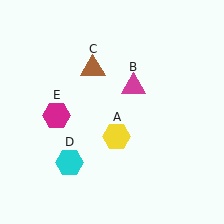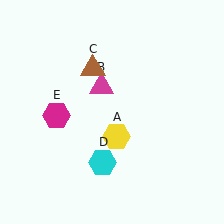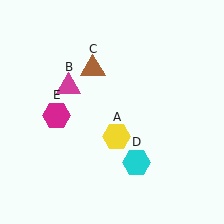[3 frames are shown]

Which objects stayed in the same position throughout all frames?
Yellow hexagon (object A) and brown triangle (object C) and magenta hexagon (object E) remained stationary.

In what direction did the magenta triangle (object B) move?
The magenta triangle (object B) moved left.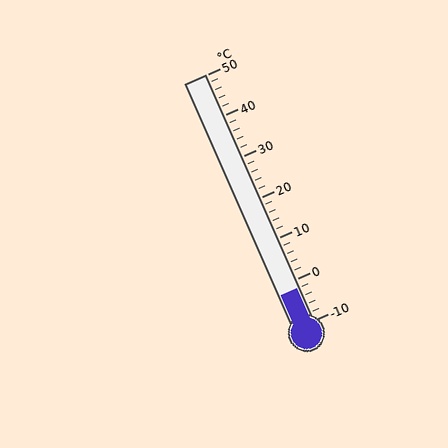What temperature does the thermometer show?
The thermometer shows approximately -2°C.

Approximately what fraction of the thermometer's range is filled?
The thermometer is filled to approximately 15% of its range.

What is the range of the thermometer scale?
The thermometer scale ranges from -10°C to 50°C.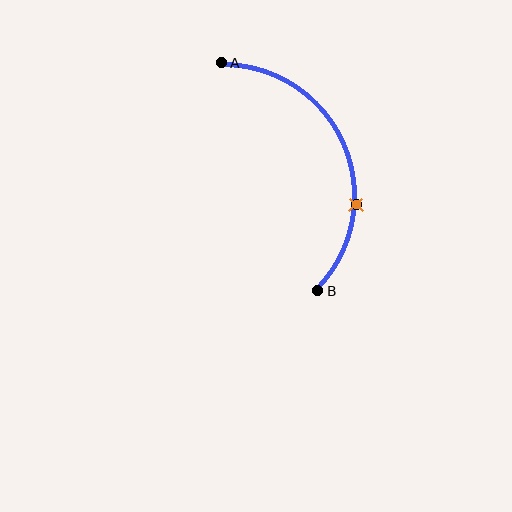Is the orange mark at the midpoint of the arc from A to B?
No. The orange mark lies on the arc but is closer to endpoint B. The arc midpoint would be at the point on the curve equidistant along the arc from both A and B.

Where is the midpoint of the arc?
The arc midpoint is the point on the curve farthest from the straight line joining A and B. It sits to the right of that line.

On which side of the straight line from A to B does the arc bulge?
The arc bulges to the right of the straight line connecting A and B.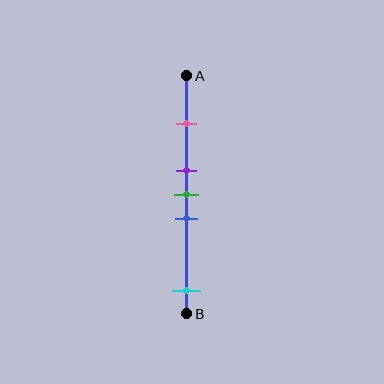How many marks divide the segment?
There are 5 marks dividing the segment.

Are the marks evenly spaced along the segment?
No, the marks are not evenly spaced.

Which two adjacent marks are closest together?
The purple and green marks are the closest adjacent pair.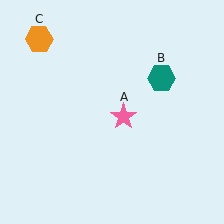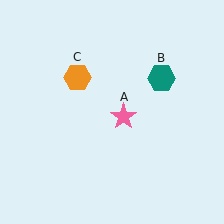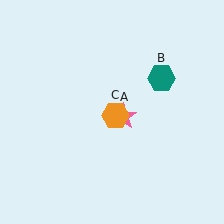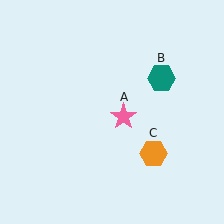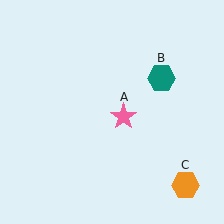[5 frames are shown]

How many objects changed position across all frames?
1 object changed position: orange hexagon (object C).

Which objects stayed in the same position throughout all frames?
Pink star (object A) and teal hexagon (object B) remained stationary.